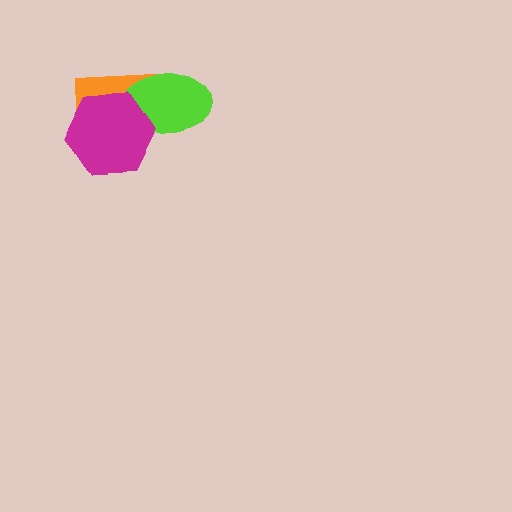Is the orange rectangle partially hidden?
Yes, it is partially covered by another shape.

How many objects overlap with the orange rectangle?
2 objects overlap with the orange rectangle.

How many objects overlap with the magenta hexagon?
2 objects overlap with the magenta hexagon.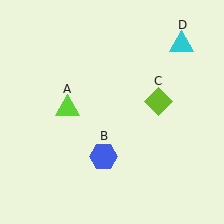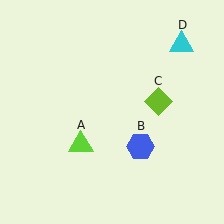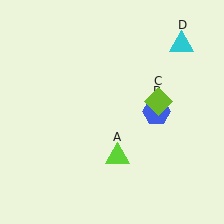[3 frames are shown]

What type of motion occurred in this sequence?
The lime triangle (object A), blue hexagon (object B) rotated counterclockwise around the center of the scene.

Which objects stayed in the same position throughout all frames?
Lime diamond (object C) and cyan triangle (object D) remained stationary.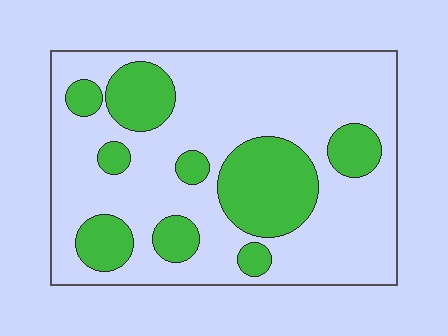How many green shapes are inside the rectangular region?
9.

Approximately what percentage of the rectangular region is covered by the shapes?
Approximately 30%.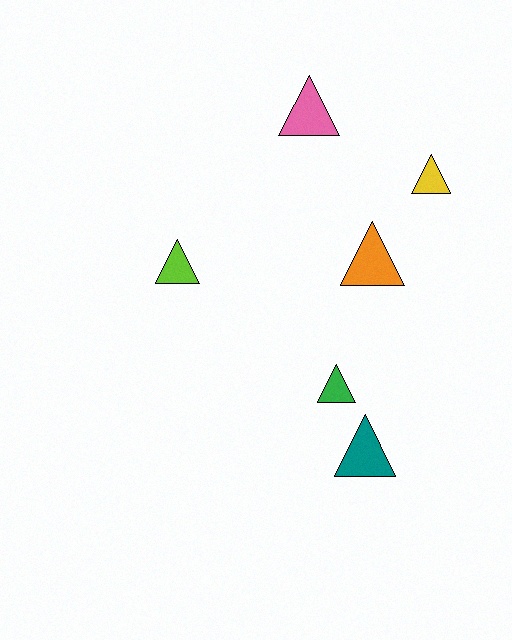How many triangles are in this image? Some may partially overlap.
There are 6 triangles.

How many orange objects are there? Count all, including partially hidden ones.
There is 1 orange object.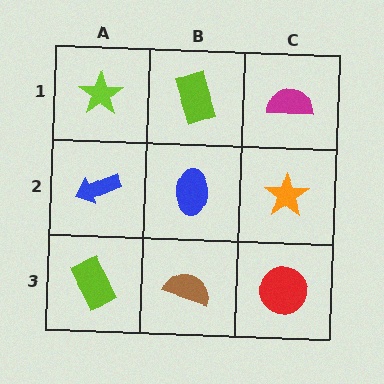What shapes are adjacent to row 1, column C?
An orange star (row 2, column C), a lime rectangle (row 1, column B).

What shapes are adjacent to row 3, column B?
A blue ellipse (row 2, column B), a lime rectangle (row 3, column A), a red circle (row 3, column C).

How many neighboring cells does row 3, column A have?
2.